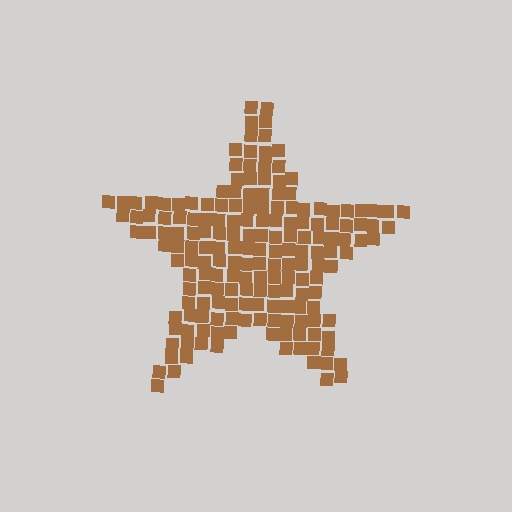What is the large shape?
The large shape is a star.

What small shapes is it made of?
It is made of small squares.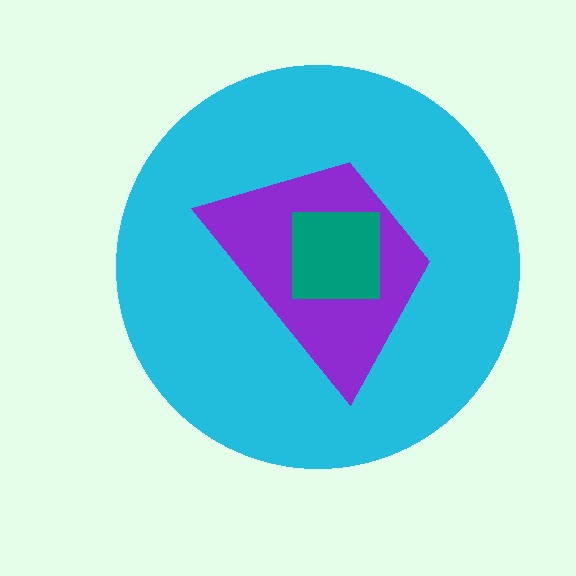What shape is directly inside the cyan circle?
The purple trapezoid.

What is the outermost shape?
The cyan circle.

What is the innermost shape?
The teal square.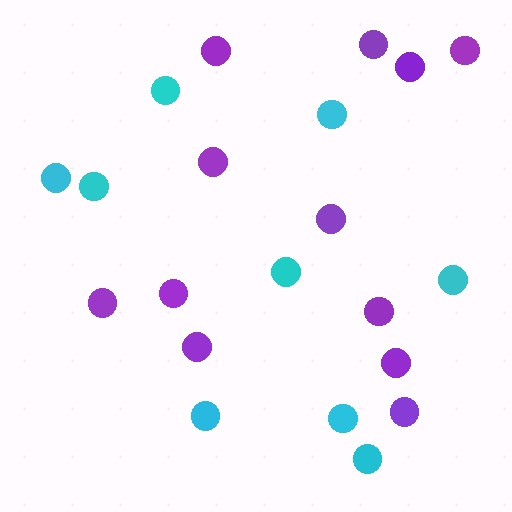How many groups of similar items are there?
There are 2 groups: one group of purple circles (12) and one group of cyan circles (9).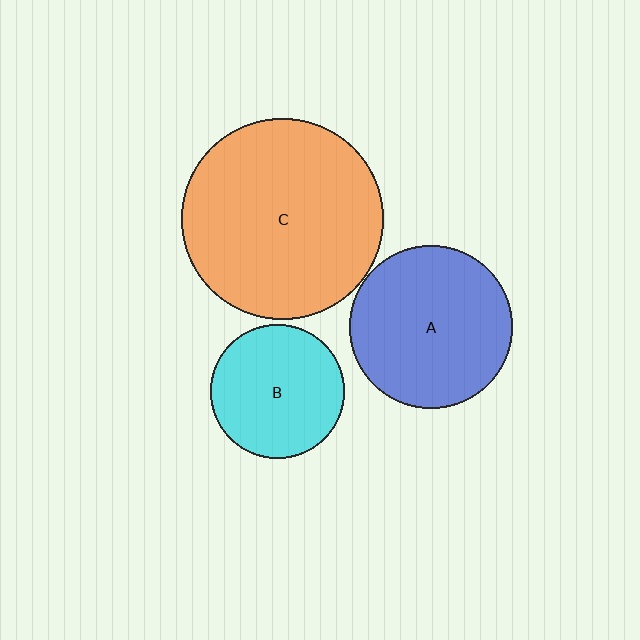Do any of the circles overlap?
No, none of the circles overlap.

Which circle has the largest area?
Circle C (orange).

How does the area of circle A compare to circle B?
Approximately 1.5 times.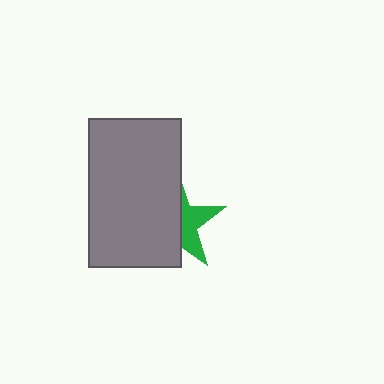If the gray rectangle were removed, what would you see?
You would see the complete green star.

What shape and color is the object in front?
The object in front is a gray rectangle.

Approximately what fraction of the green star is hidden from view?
Roughly 59% of the green star is hidden behind the gray rectangle.